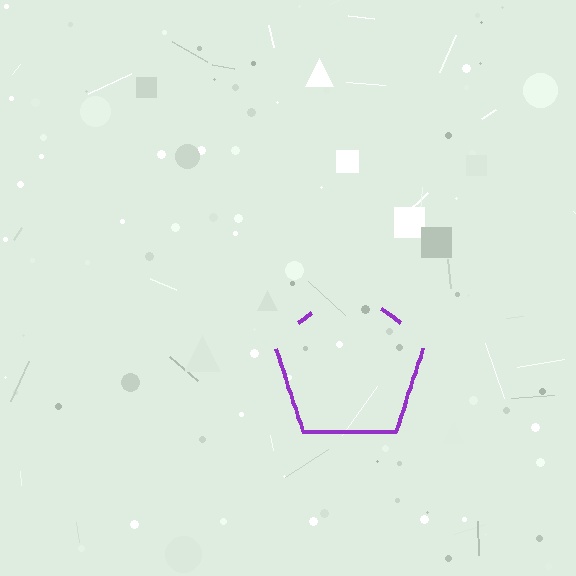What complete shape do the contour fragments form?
The contour fragments form a pentagon.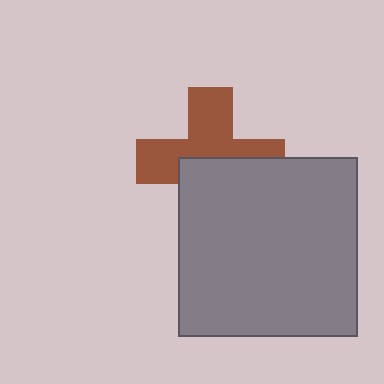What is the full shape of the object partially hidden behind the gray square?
The partially hidden object is a brown cross.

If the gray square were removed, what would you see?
You would see the complete brown cross.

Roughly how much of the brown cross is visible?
About half of it is visible (roughly 54%).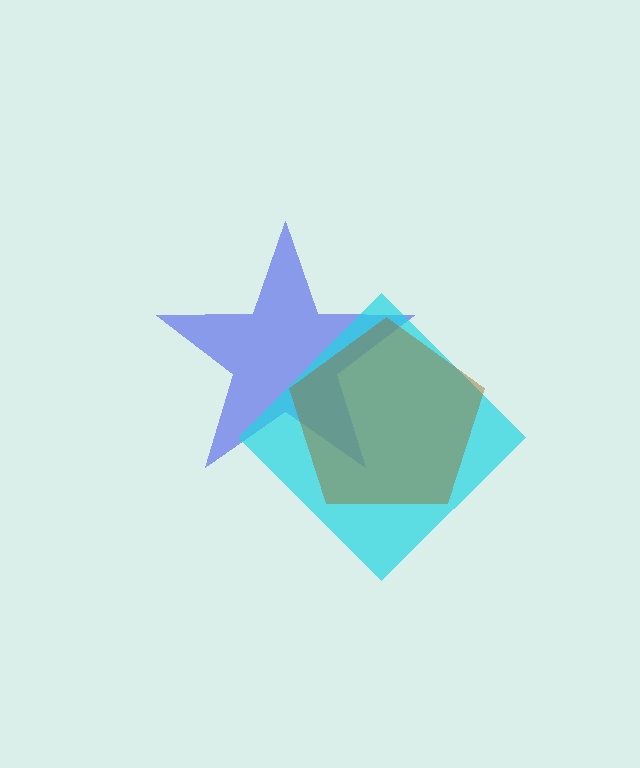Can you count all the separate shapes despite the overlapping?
Yes, there are 3 separate shapes.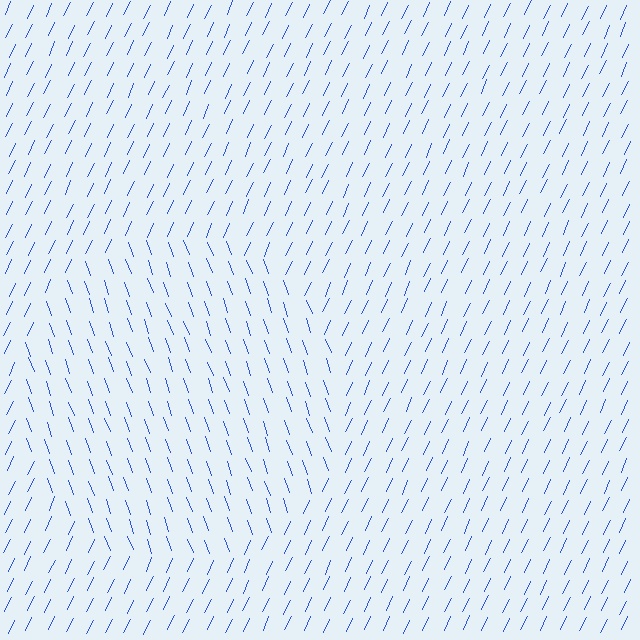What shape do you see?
I see a circle.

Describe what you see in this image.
The image is filled with small blue line segments. A circle region in the image has lines oriented differently from the surrounding lines, creating a visible texture boundary.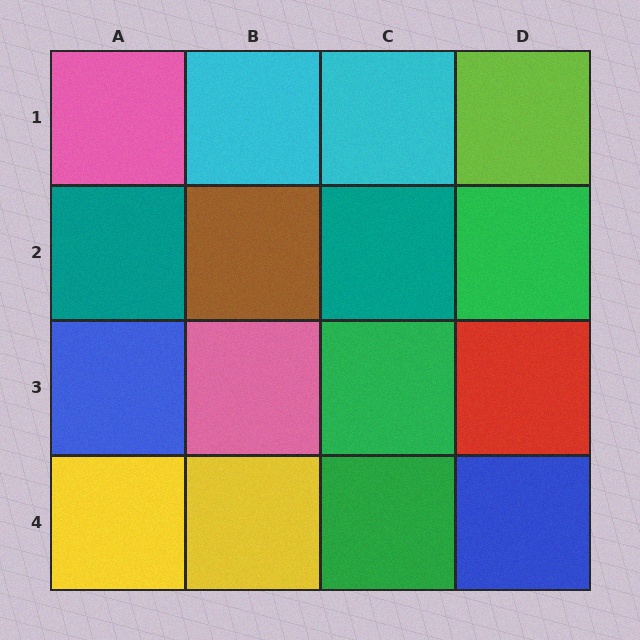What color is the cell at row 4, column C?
Green.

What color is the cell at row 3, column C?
Green.